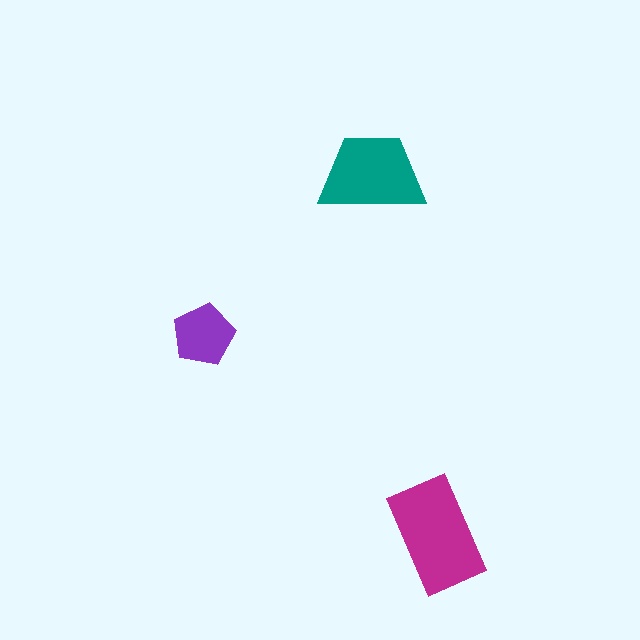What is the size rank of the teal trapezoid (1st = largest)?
2nd.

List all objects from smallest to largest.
The purple pentagon, the teal trapezoid, the magenta rectangle.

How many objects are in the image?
There are 3 objects in the image.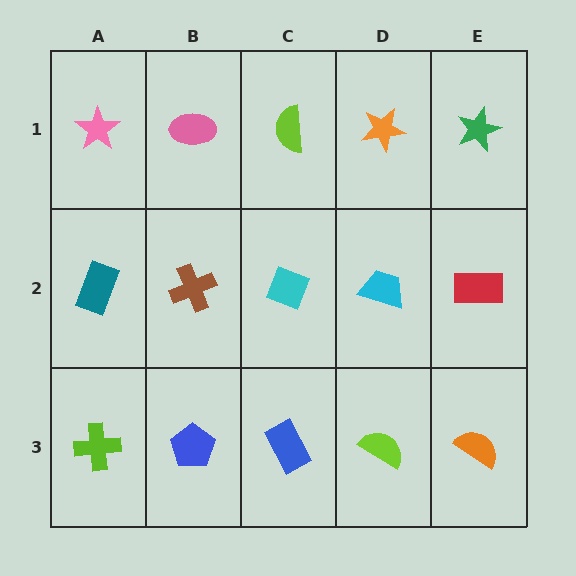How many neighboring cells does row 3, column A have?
2.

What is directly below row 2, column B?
A blue pentagon.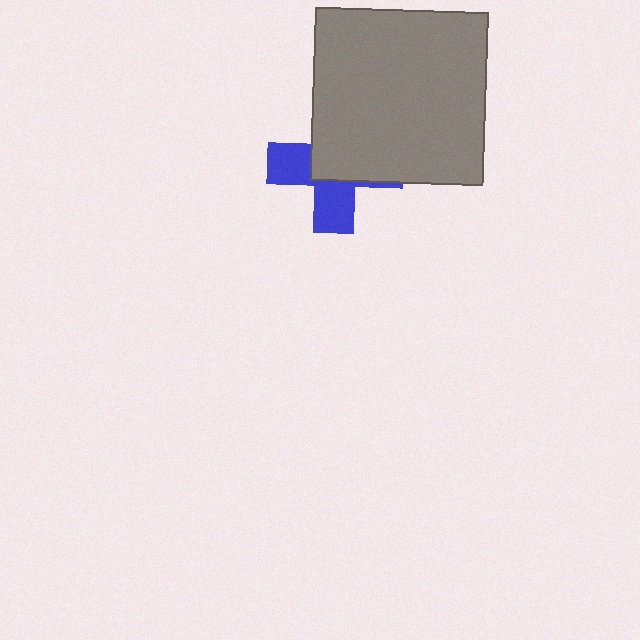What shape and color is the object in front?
The object in front is a gray square.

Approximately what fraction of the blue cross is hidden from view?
Roughly 56% of the blue cross is hidden behind the gray square.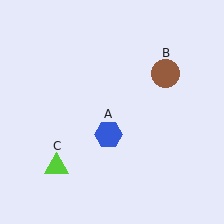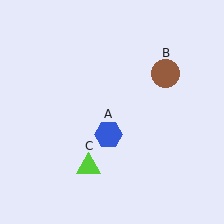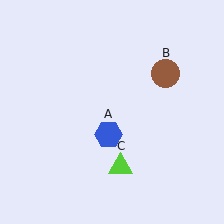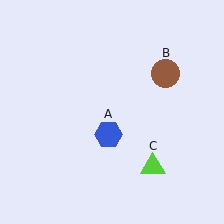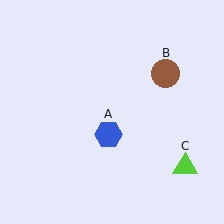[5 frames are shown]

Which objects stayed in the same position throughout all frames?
Blue hexagon (object A) and brown circle (object B) remained stationary.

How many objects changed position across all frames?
1 object changed position: lime triangle (object C).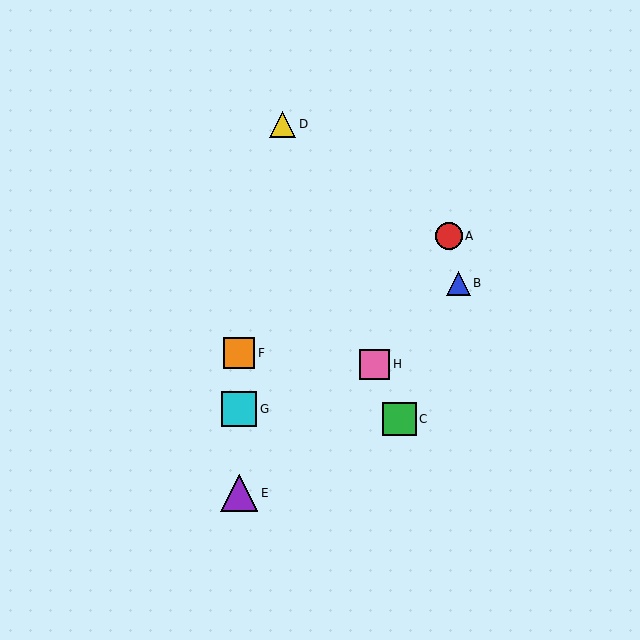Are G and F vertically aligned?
Yes, both are at x≈239.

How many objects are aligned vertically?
3 objects (E, F, G) are aligned vertically.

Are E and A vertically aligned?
No, E is at x≈239 and A is at x≈449.